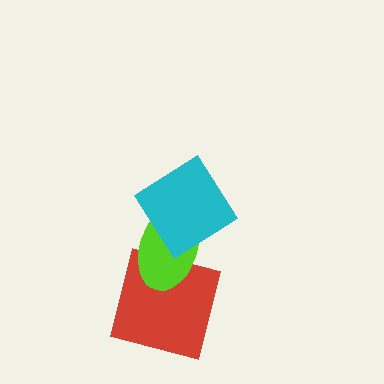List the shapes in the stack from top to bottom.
From top to bottom: the cyan diamond, the lime ellipse, the red square.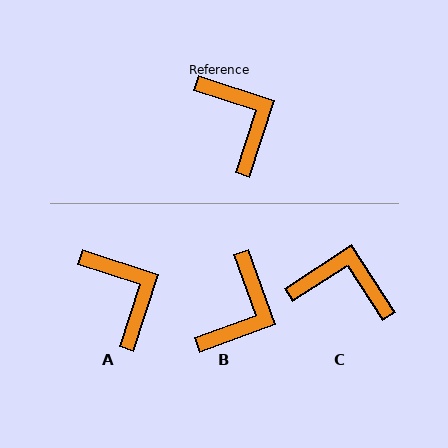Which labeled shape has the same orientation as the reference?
A.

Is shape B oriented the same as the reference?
No, it is off by about 52 degrees.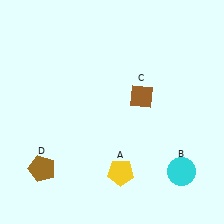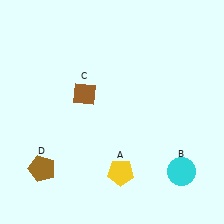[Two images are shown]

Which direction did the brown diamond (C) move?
The brown diamond (C) moved left.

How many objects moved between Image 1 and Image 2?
1 object moved between the two images.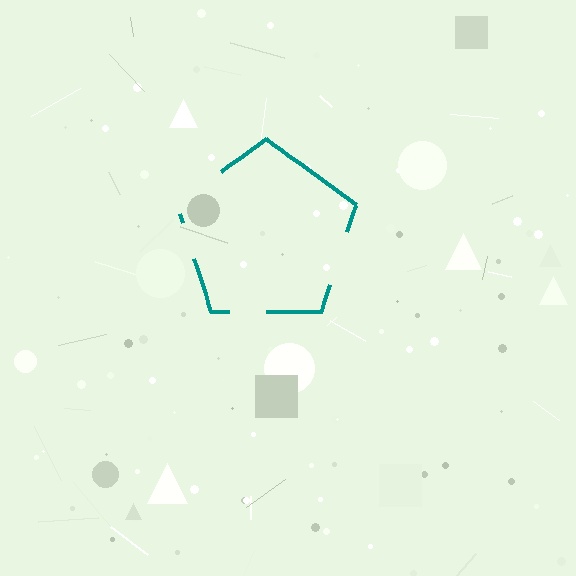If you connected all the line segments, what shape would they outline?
They would outline a pentagon.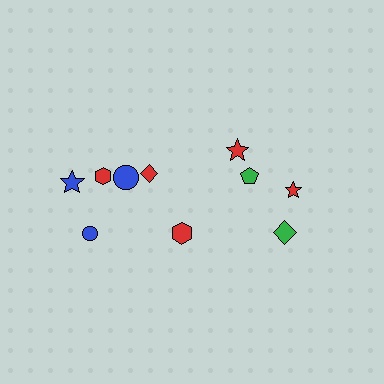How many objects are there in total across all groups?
There are 10 objects.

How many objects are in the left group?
There are 6 objects.